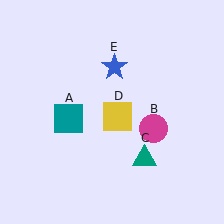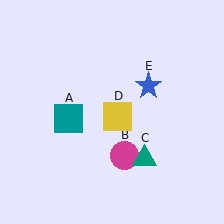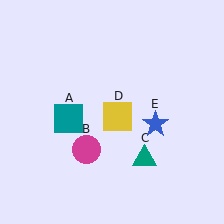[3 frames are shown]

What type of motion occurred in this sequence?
The magenta circle (object B), blue star (object E) rotated clockwise around the center of the scene.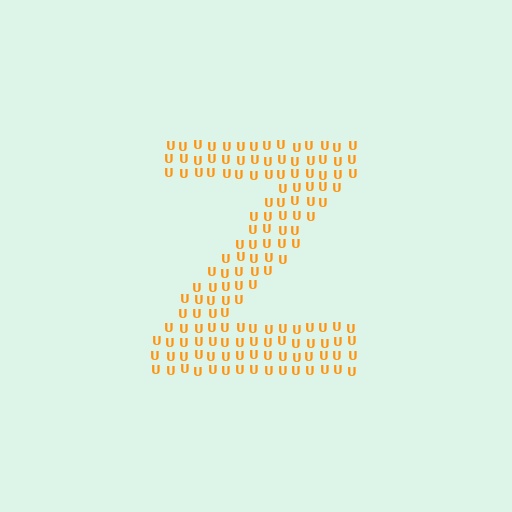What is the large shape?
The large shape is the letter Z.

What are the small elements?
The small elements are letter U's.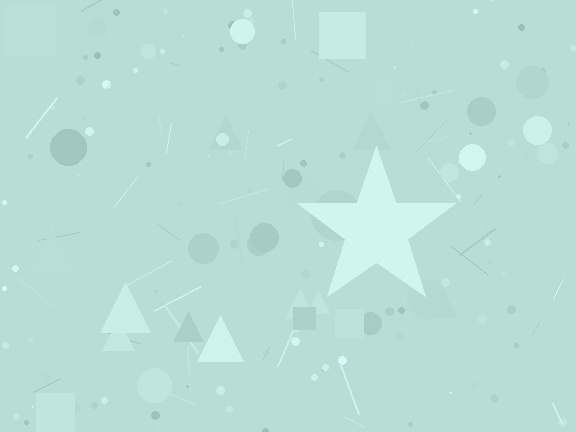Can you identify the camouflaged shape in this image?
The camouflaged shape is a star.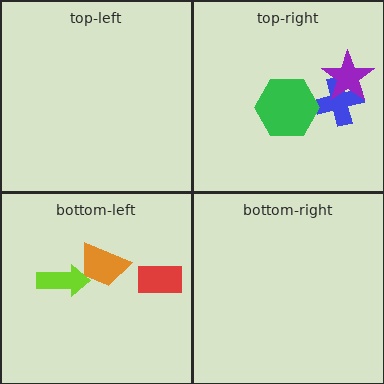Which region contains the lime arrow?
The bottom-left region.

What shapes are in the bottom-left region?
The orange trapezoid, the red rectangle, the lime arrow.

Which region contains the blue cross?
The top-right region.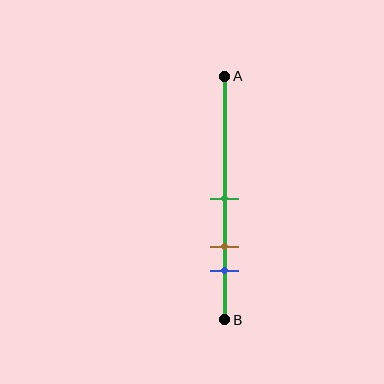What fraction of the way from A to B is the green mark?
The green mark is approximately 50% (0.5) of the way from A to B.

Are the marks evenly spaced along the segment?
Yes, the marks are approximately evenly spaced.